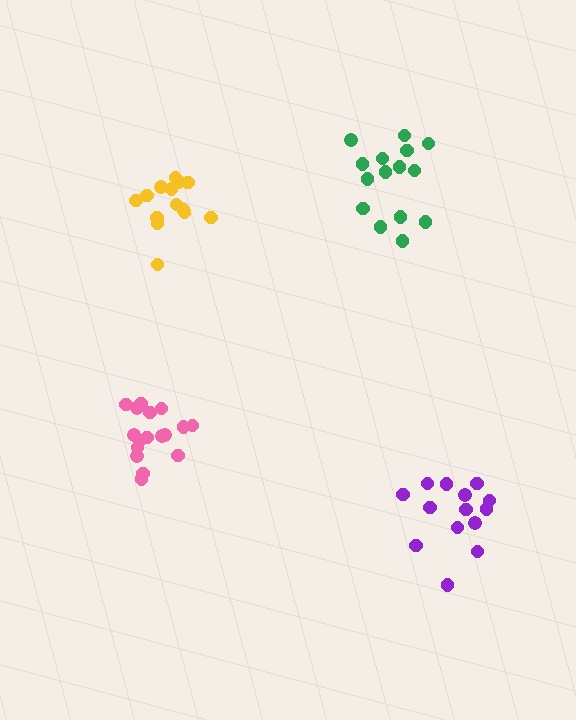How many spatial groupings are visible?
There are 4 spatial groupings.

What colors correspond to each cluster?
The clusters are colored: pink, green, yellow, purple.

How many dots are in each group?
Group 1: 17 dots, Group 2: 15 dots, Group 3: 14 dots, Group 4: 14 dots (60 total).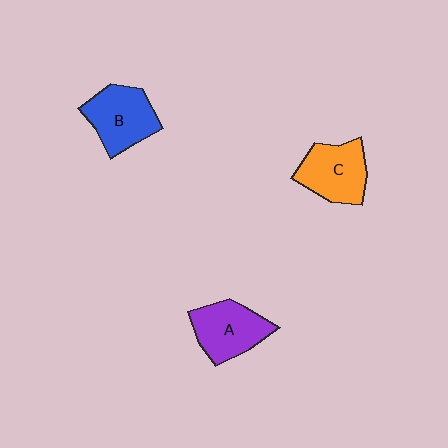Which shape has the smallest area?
Shape A (purple).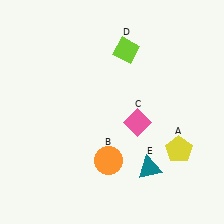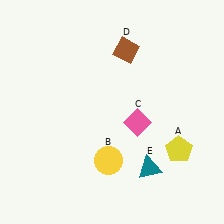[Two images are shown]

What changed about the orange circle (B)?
In Image 1, B is orange. In Image 2, it changed to yellow.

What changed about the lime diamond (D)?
In Image 1, D is lime. In Image 2, it changed to brown.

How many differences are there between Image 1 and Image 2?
There are 2 differences between the two images.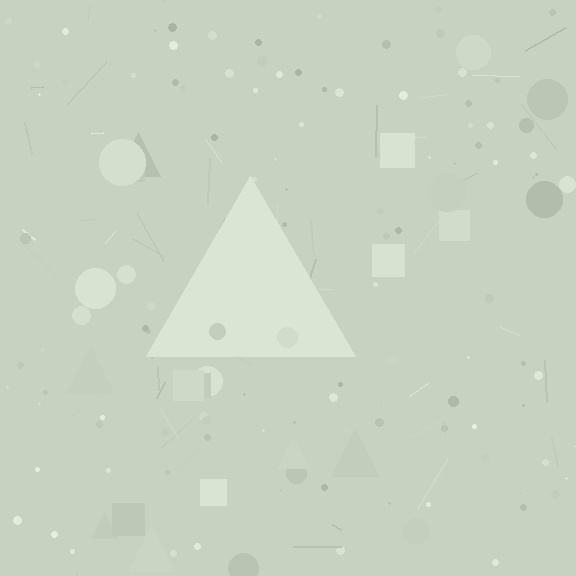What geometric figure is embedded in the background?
A triangle is embedded in the background.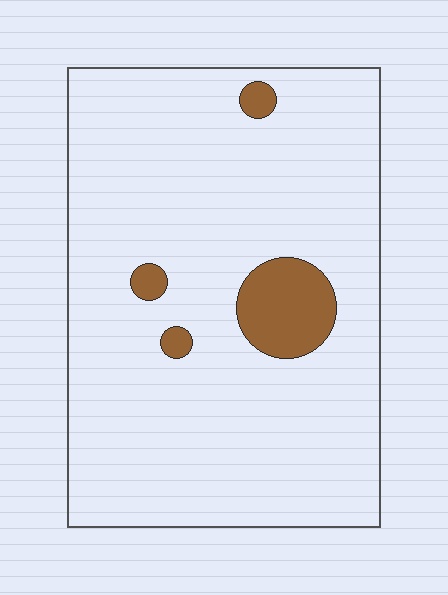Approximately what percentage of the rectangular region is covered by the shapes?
Approximately 10%.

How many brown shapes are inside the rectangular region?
4.